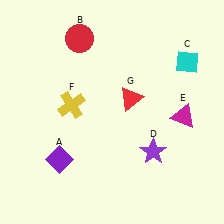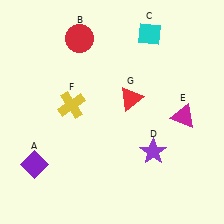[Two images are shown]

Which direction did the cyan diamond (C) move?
The cyan diamond (C) moved left.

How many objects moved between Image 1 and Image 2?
2 objects moved between the two images.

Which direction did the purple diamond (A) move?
The purple diamond (A) moved left.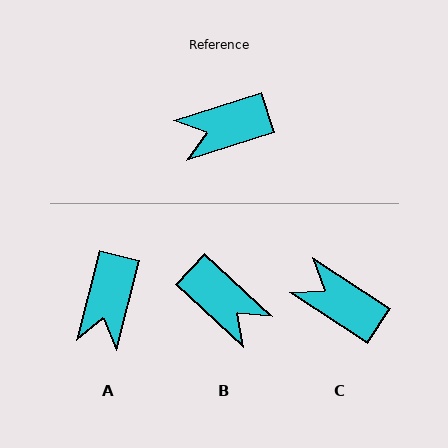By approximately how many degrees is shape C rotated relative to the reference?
Approximately 51 degrees clockwise.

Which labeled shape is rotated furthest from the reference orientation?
B, about 119 degrees away.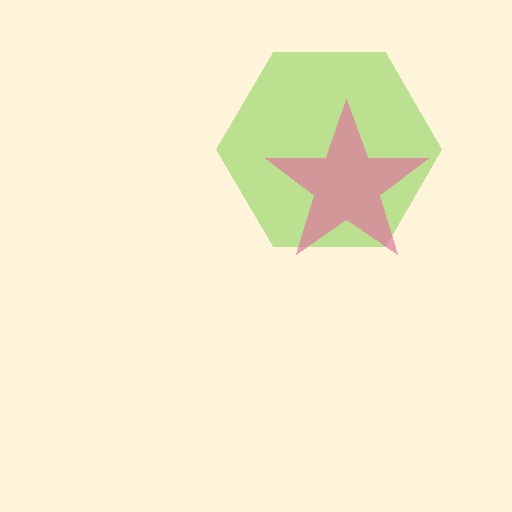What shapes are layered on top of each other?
The layered shapes are: a lime hexagon, a pink star.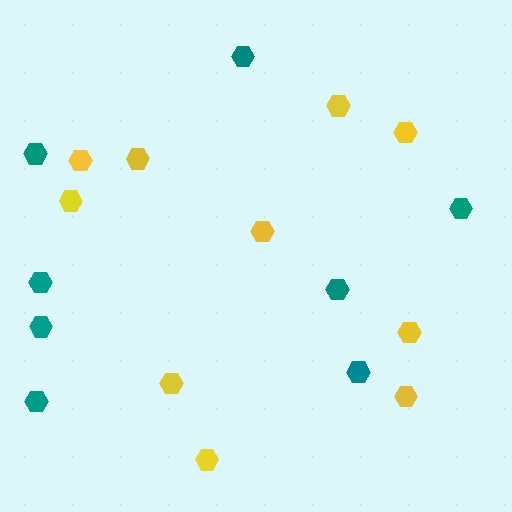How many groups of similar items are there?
There are 2 groups: one group of teal hexagons (8) and one group of yellow hexagons (10).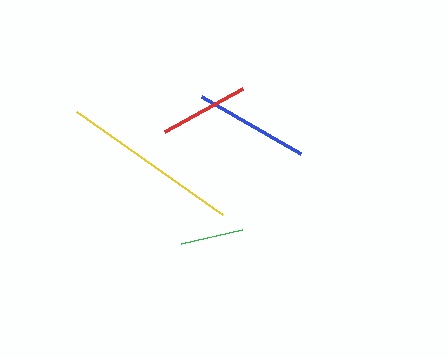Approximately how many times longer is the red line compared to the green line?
The red line is approximately 1.4 times the length of the green line.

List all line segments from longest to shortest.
From longest to shortest: yellow, blue, red, green.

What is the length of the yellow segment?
The yellow segment is approximately 178 pixels long.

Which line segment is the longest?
The yellow line is the longest at approximately 178 pixels.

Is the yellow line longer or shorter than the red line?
The yellow line is longer than the red line.